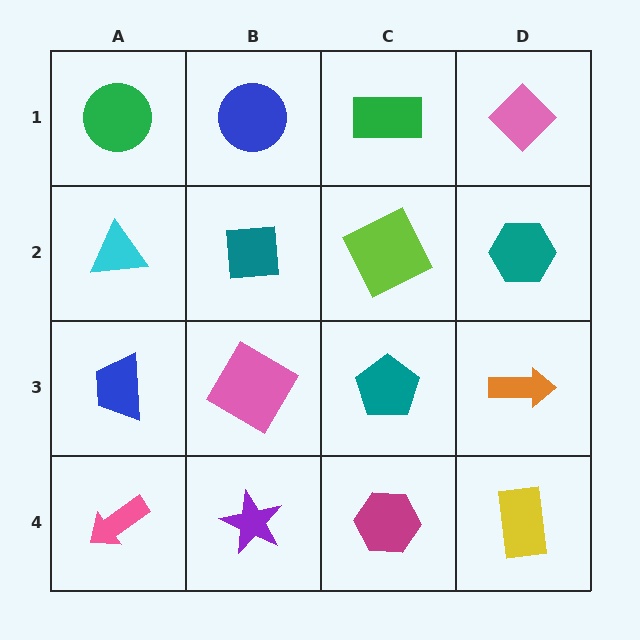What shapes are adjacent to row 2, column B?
A blue circle (row 1, column B), a pink diamond (row 3, column B), a cyan triangle (row 2, column A), a lime square (row 2, column C).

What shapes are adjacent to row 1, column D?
A teal hexagon (row 2, column D), a green rectangle (row 1, column C).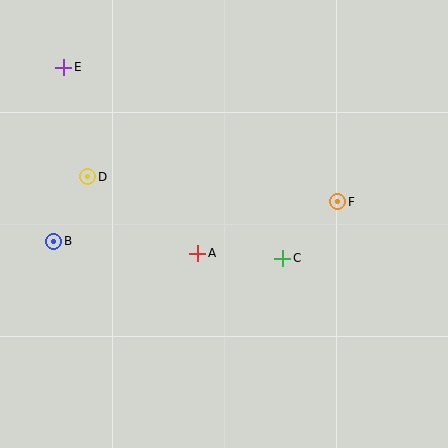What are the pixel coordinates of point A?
Point A is at (198, 253).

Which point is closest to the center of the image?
Point A at (198, 253) is closest to the center.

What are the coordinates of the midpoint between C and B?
The midpoint between C and B is at (168, 250).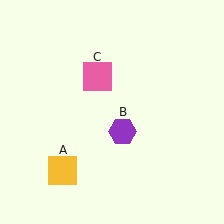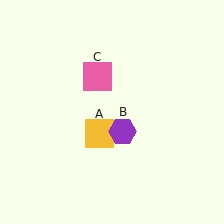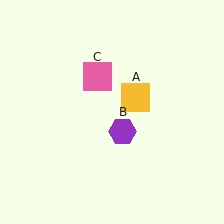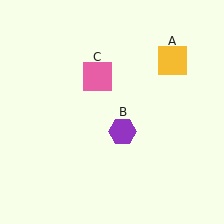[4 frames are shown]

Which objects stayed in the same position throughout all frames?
Purple hexagon (object B) and pink square (object C) remained stationary.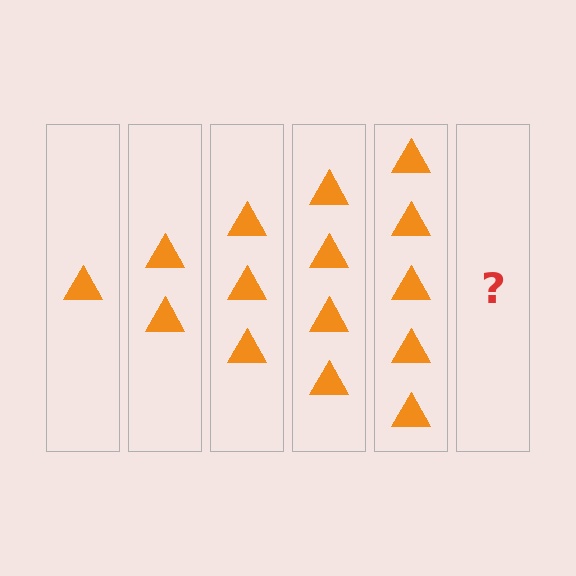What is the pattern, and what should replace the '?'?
The pattern is that each step adds one more triangle. The '?' should be 6 triangles.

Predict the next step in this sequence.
The next step is 6 triangles.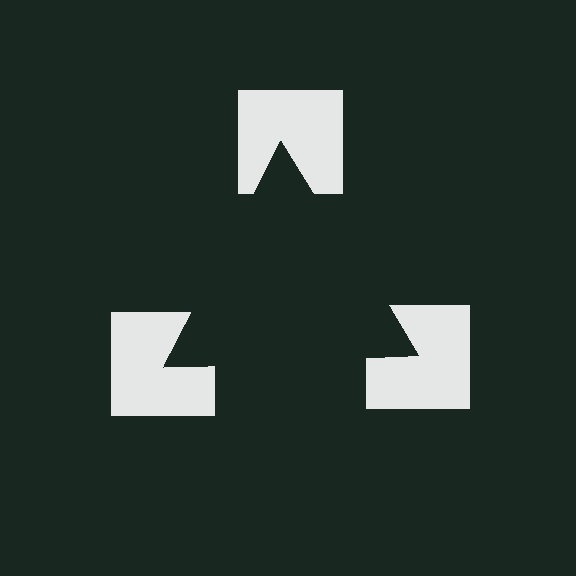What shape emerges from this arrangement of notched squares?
An illusory triangle — its edges are inferred from the aligned wedge cuts in the notched squares, not physically drawn.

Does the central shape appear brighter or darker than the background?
It typically appears slightly darker than the background, even though no actual brightness change is drawn.